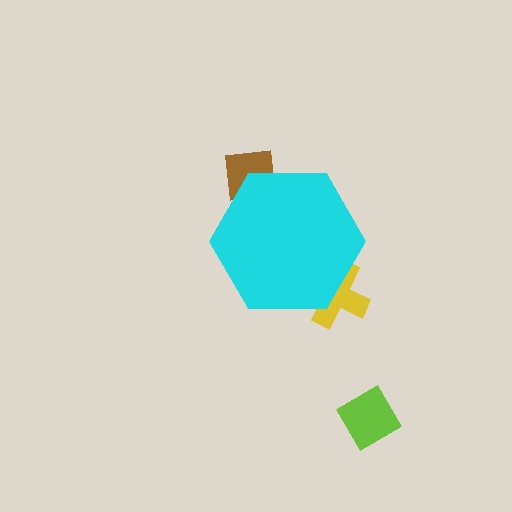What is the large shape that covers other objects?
A cyan hexagon.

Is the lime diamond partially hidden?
No, the lime diamond is fully visible.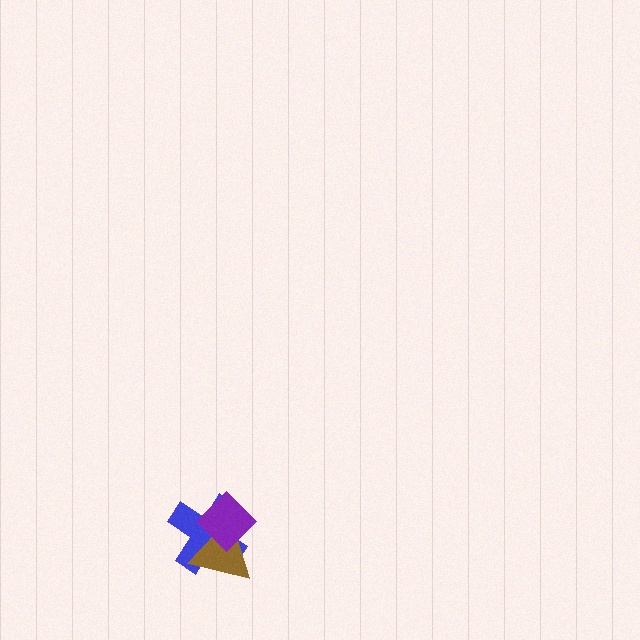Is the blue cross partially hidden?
Yes, it is partially covered by another shape.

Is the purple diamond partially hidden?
No, no other shape covers it.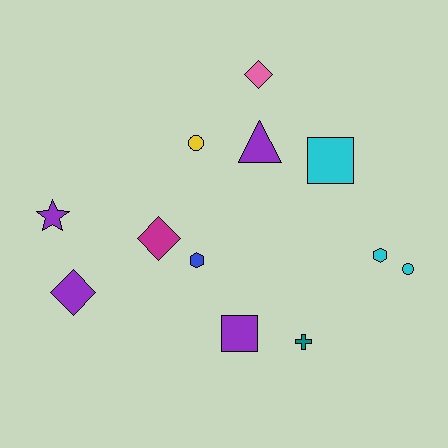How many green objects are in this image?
There are no green objects.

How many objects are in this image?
There are 12 objects.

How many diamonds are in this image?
There are 3 diamonds.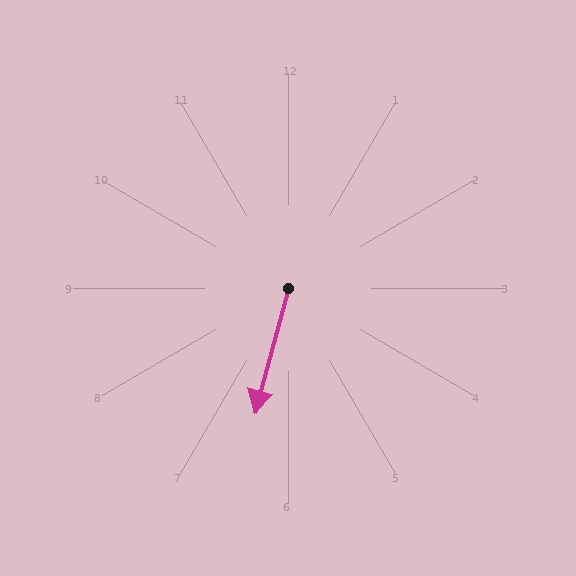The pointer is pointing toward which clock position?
Roughly 7 o'clock.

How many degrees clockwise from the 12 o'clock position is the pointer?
Approximately 195 degrees.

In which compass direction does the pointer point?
South.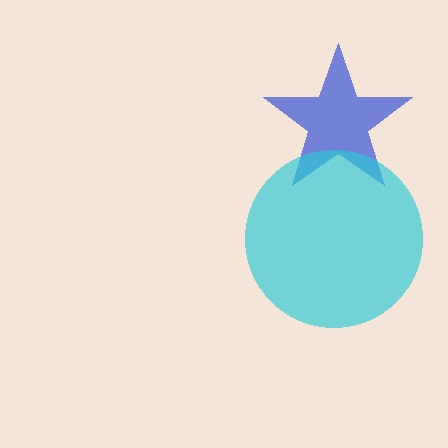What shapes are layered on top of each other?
The layered shapes are: a blue star, a cyan circle.